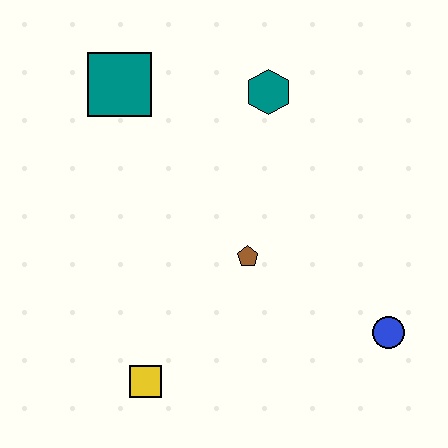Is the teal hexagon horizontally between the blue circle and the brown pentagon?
Yes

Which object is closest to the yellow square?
The brown pentagon is closest to the yellow square.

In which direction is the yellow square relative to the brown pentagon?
The yellow square is below the brown pentagon.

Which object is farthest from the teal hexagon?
The yellow square is farthest from the teal hexagon.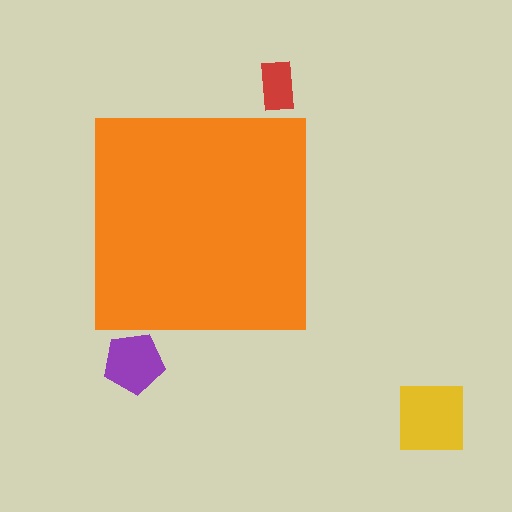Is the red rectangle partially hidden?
No, the red rectangle is fully visible.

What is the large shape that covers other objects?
An orange square.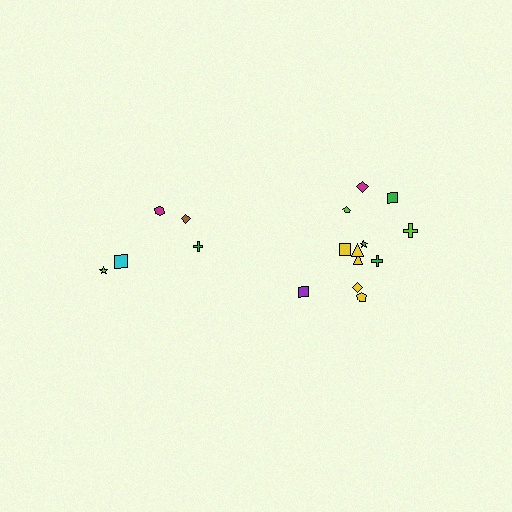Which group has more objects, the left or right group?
The right group.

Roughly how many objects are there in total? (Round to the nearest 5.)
Roughly 15 objects in total.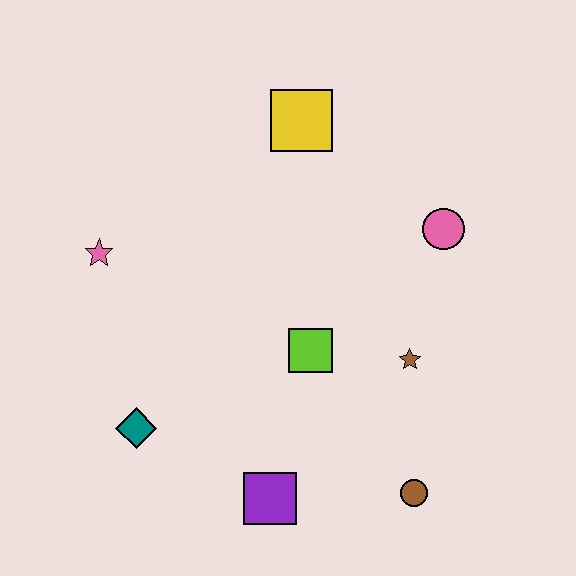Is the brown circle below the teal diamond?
Yes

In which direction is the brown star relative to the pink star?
The brown star is to the right of the pink star.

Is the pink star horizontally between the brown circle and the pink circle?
No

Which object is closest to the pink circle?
The brown star is closest to the pink circle.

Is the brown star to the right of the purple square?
Yes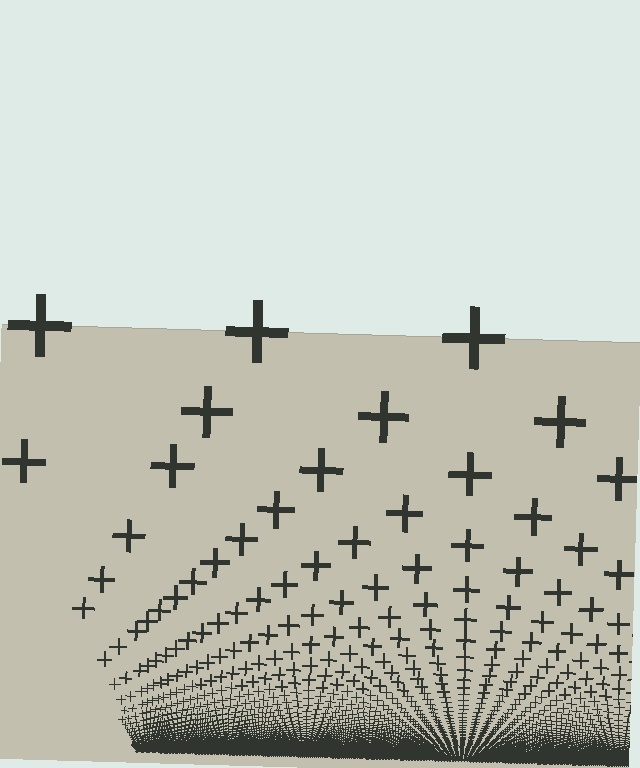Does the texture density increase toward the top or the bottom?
Density increases toward the bottom.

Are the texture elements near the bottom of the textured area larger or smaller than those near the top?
Smaller. The gradient is inverted — elements near the bottom are smaller and denser.